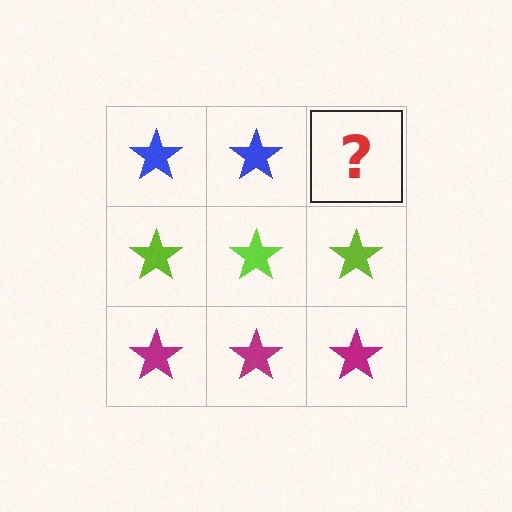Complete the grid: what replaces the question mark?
The question mark should be replaced with a blue star.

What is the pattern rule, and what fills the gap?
The rule is that each row has a consistent color. The gap should be filled with a blue star.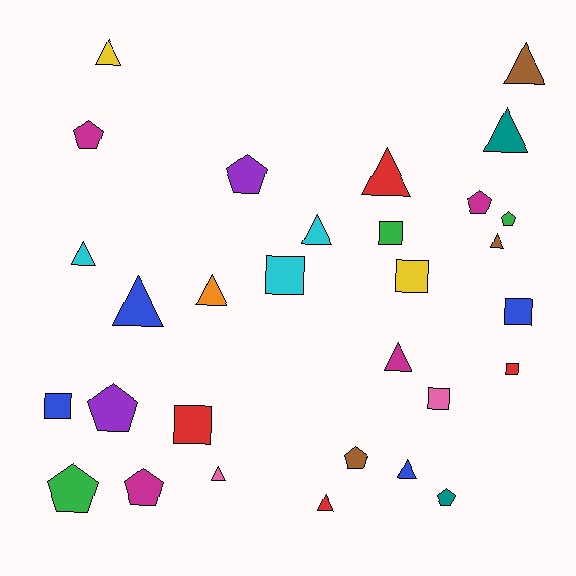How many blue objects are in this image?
There are 4 blue objects.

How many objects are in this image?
There are 30 objects.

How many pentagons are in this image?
There are 9 pentagons.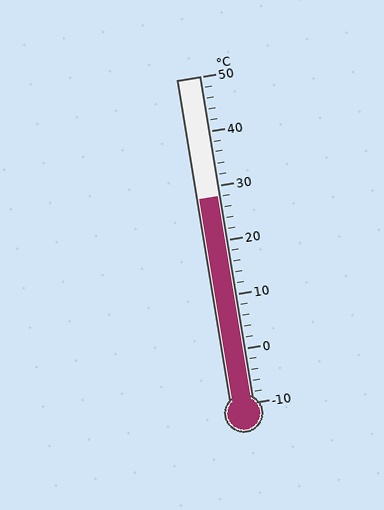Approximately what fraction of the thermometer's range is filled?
The thermometer is filled to approximately 65% of its range.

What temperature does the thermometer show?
The thermometer shows approximately 28°C.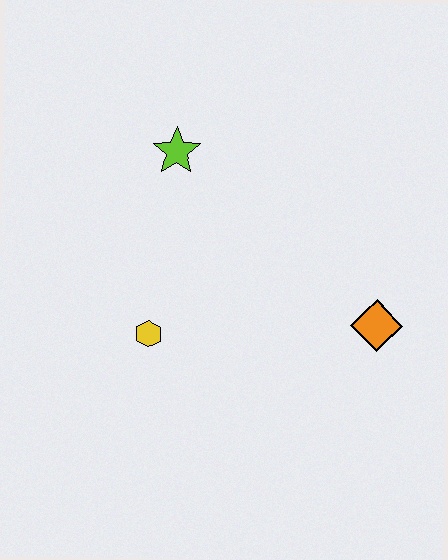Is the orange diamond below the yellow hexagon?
No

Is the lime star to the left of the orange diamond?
Yes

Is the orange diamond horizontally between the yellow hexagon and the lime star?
No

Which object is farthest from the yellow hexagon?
The orange diamond is farthest from the yellow hexagon.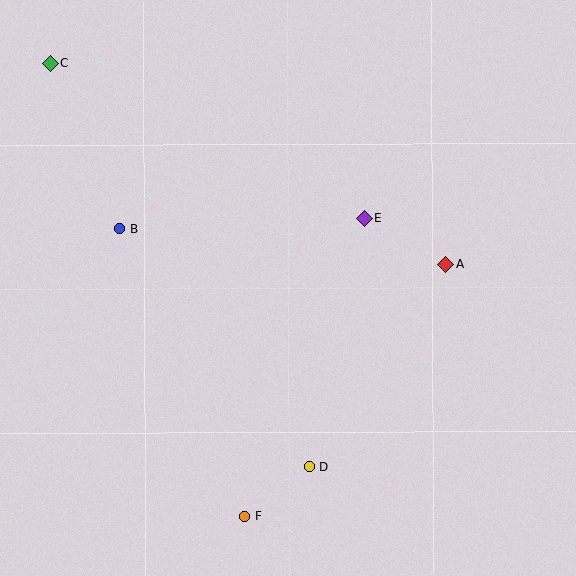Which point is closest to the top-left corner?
Point C is closest to the top-left corner.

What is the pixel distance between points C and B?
The distance between C and B is 179 pixels.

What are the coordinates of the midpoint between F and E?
The midpoint between F and E is at (304, 367).